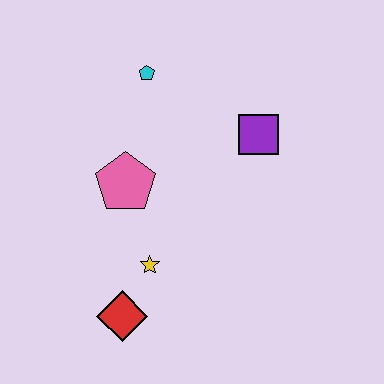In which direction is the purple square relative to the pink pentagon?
The purple square is to the right of the pink pentagon.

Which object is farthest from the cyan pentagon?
The red diamond is farthest from the cyan pentagon.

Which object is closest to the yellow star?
The red diamond is closest to the yellow star.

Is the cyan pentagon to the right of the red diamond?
Yes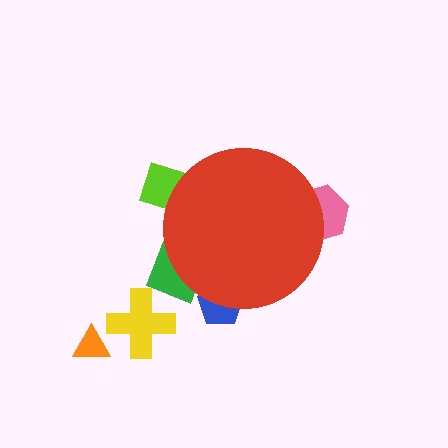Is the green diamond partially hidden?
Yes, the green diamond is partially hidden behind the red circle.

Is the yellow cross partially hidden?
No, the yellow cross is fully visible.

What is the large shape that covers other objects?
A red circle.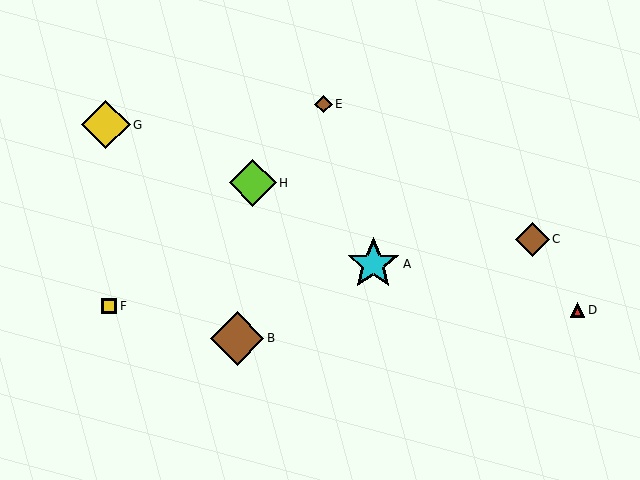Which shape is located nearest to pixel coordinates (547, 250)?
The brown diamond (labeled C) at (532, 239) is nearest to that location.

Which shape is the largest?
The brown diamond (labeled B) is the largest.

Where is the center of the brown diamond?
The center of the brown diamond is at (237, 338).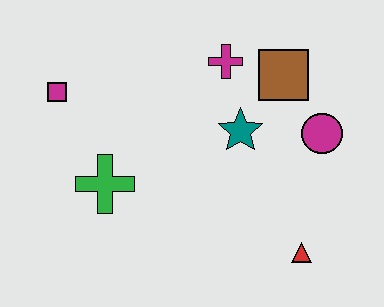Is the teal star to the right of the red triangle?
No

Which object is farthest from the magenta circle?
The magenta square is farthest from the magenta circle.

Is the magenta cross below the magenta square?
No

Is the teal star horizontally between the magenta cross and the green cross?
No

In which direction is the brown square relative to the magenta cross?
The brown square is to the right of the magenta cross.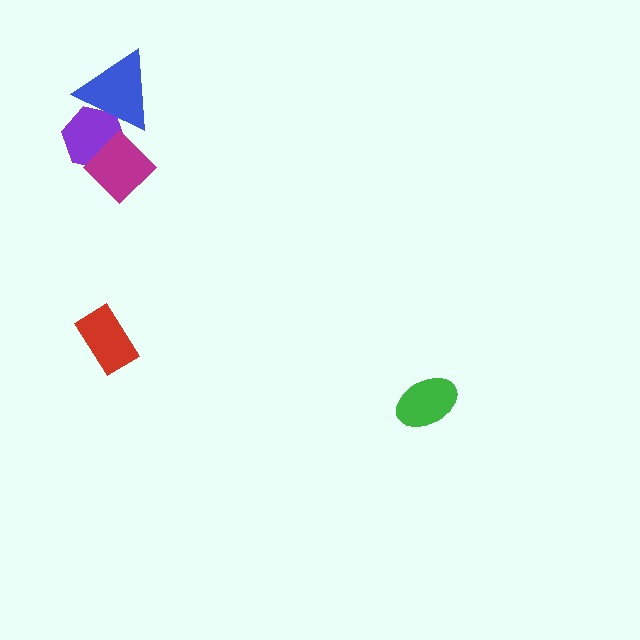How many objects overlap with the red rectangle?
0 objects overlap with the red rectangle.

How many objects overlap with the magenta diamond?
1 object overlaps with the magenta diamond.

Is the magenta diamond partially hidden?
No, no other shape covers it.